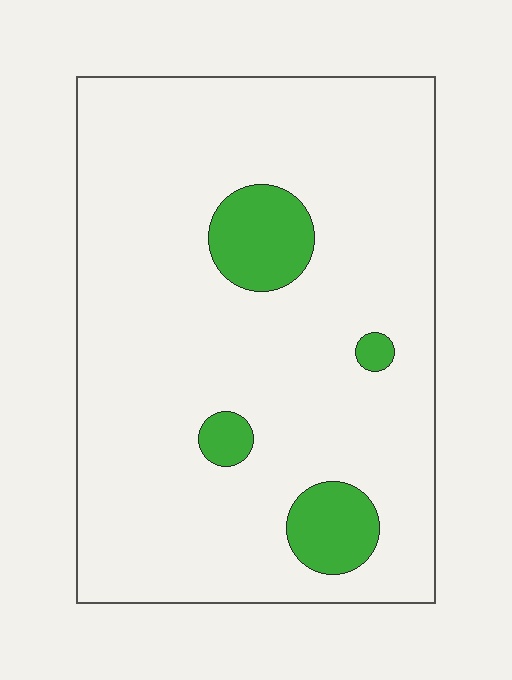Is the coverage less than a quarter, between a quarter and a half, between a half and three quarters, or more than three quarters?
Less than a quarter.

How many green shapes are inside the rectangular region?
4.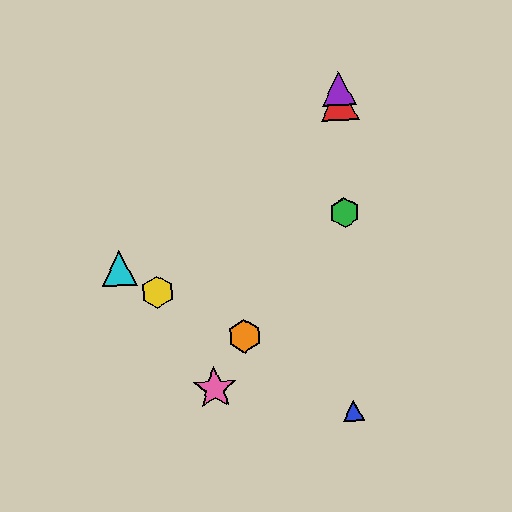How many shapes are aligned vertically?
4 shapes (the red triangle, the blue triangle, the green hexagon, the purple triangle) are aligned vertically.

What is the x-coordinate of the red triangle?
The red triangle is at x≈339.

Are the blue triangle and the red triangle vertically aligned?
Yes, both are at x≈354.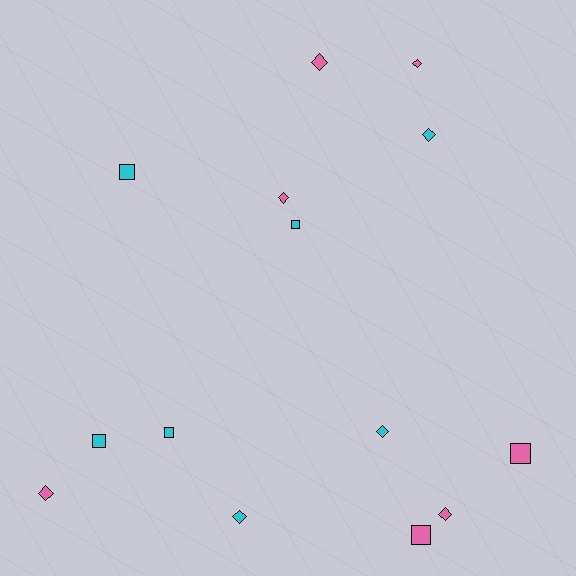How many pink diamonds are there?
There are 5 pink diamonds.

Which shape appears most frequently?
Diamond, with 8 objects.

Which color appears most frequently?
Cyan, with 7 objects.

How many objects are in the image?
There are 14 objects.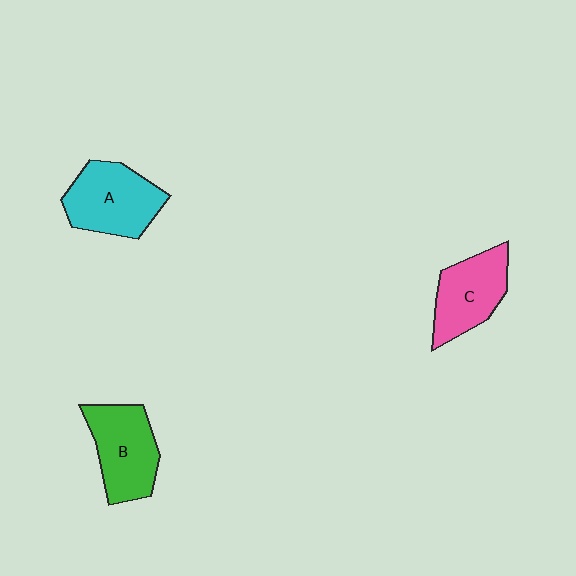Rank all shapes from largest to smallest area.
From largest to smallest: A (cyan), B (green), C (pink).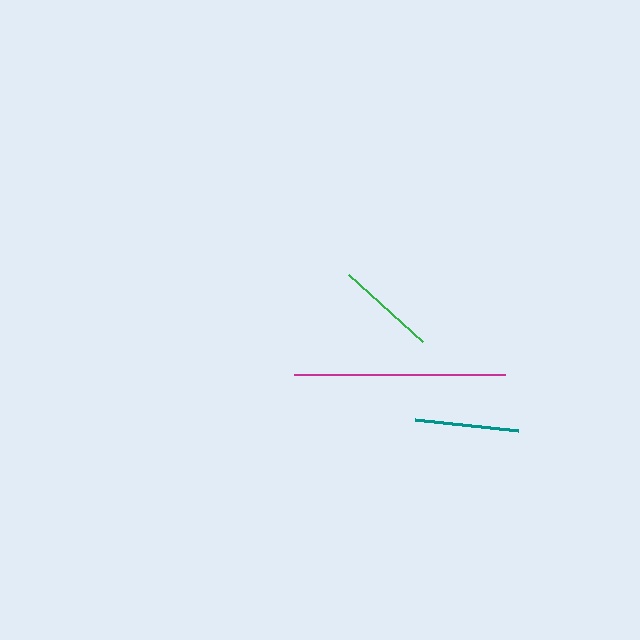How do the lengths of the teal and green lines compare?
The teal and green lines are approximately the same length.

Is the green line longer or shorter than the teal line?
The teal line is longer than the green line.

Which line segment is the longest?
The magenta line is the longest at approximately 211 pixels.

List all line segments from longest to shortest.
From longest to shortest: magenta, teal, green.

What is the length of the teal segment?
The teal segment is approximately 103 pixels long.